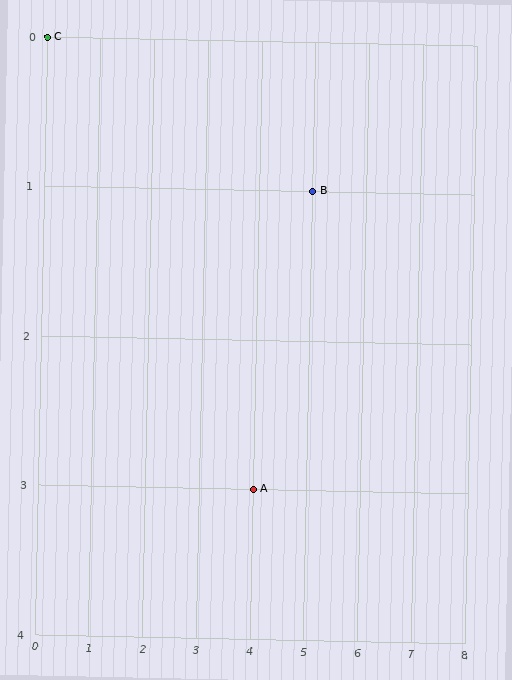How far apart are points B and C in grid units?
Points B and C are 5 columns and 1 row apart (about 5.1 grid units diagonally).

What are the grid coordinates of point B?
Point B is at grid coordinates (5, 1).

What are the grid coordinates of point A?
Point A is at grid coordinates (4, 3).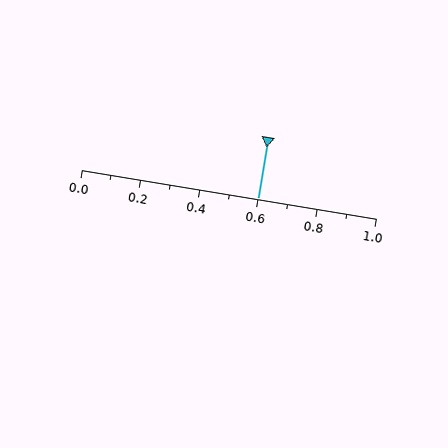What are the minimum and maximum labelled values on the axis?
The axis runs from 0.0 to 1.0.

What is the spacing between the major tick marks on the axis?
The major ticks are spaced 0.2 apart.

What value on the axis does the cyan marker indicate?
The marker indicates approximately 0.6.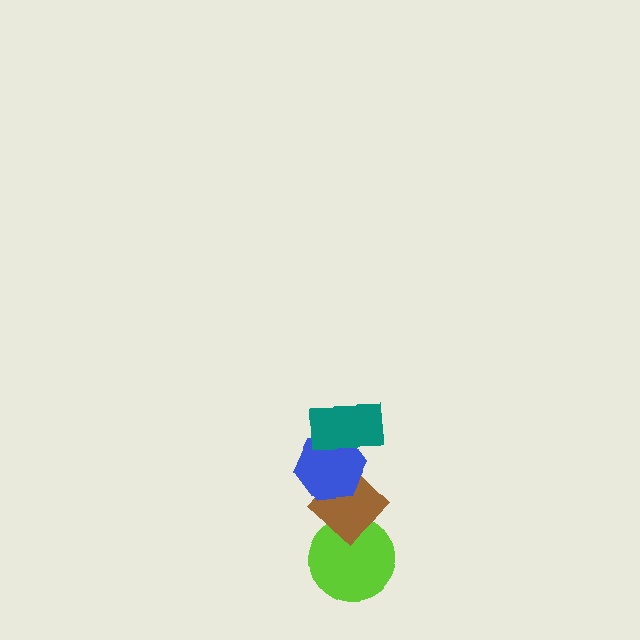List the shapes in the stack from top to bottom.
From top to bottom: the teal rectangle, the blue hexagon, the brown diamond, the lime circle.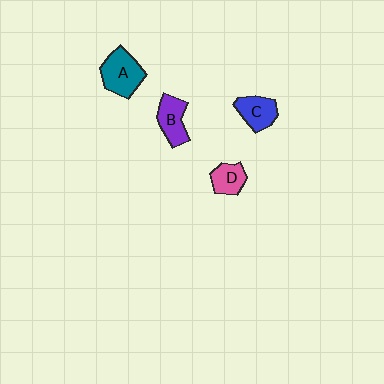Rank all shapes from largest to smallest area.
From largest to smallest: A (teal), B (purple), C (blue), D (pink).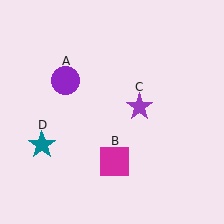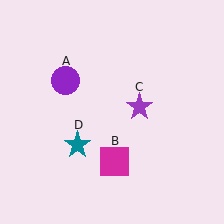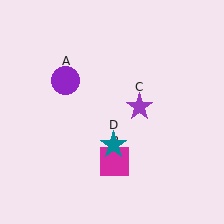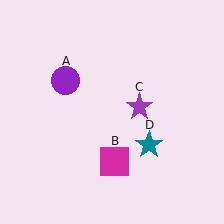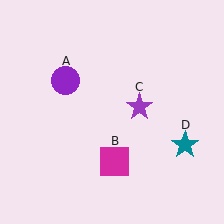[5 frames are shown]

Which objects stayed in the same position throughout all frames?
Purple circle (object A) and magenta square (object B) and purple star (object C) remained stationary.